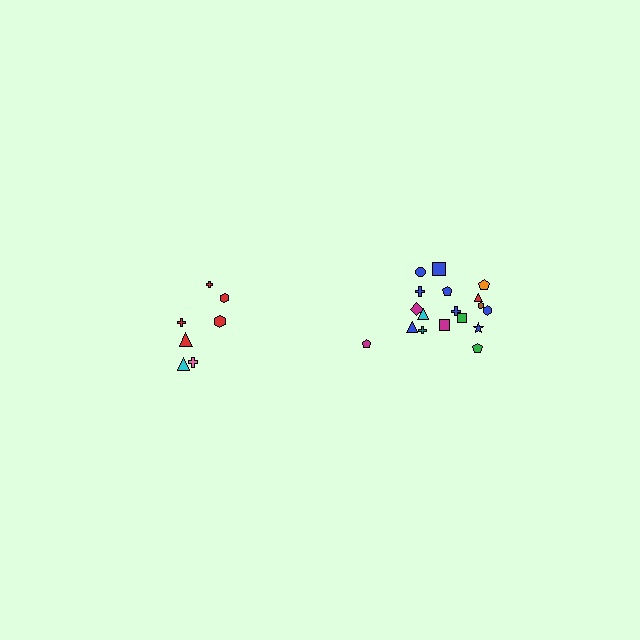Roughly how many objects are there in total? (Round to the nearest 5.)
Roughly 25 objects in total.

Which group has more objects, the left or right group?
The right group.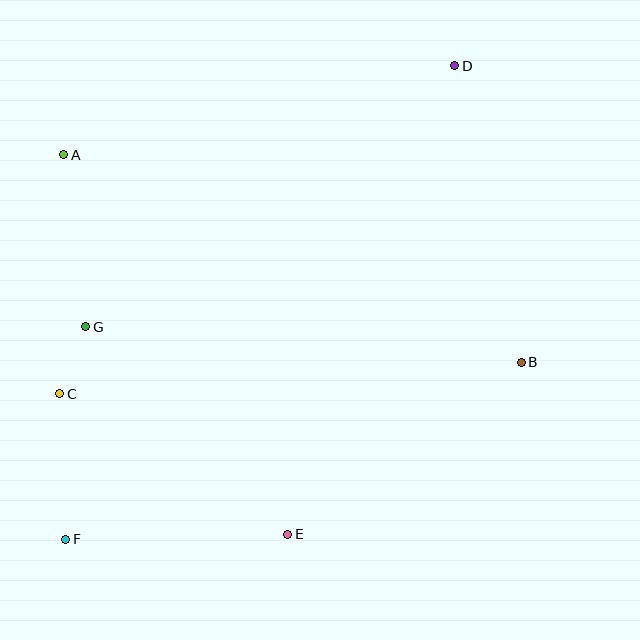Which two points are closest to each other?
Points C and G are closest to each other.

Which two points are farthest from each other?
Points D and F are farthest from each other.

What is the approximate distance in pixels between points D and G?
The distance between D and G is approximately 452 pixels.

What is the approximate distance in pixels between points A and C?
The distance between A and C is approximately 239 pixels.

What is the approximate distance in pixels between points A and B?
The distance between A and B is approximately 503 pixels.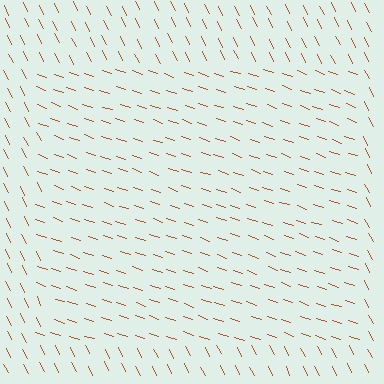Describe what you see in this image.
The image is filled with small brown line segments. A rectangle region in the image has lines oriented differently from the surrounding lines, creating a visible texture boundary.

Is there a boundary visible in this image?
Yes, there is a texture boundary formed by a change in line orientation.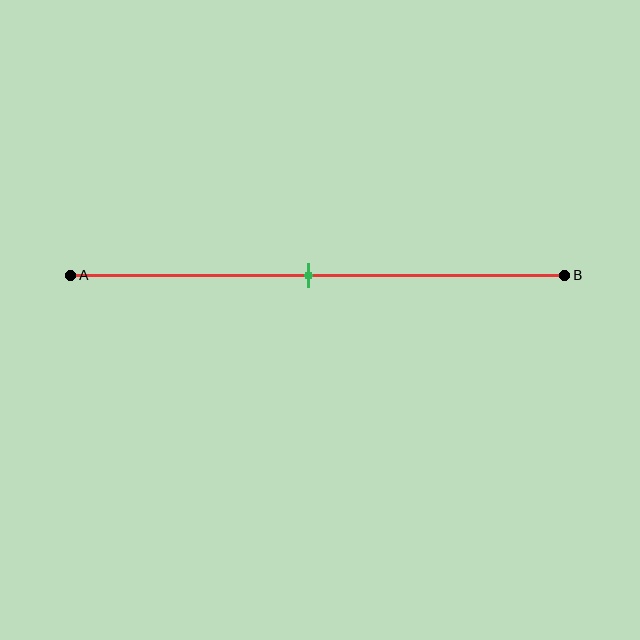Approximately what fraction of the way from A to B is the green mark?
The green mark is approximately 50% of the way from A to B.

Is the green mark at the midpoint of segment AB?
Yes, the mark is approximately at the midpoint.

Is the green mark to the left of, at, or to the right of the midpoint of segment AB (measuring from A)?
The green mark is approximately at the midpoint of segment AB.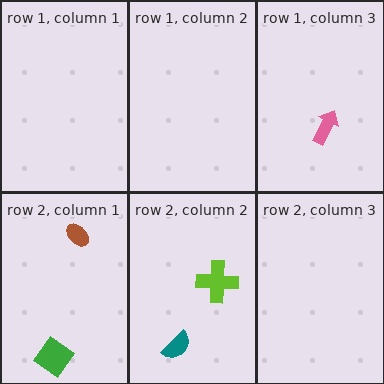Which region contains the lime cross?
The row 2, column 2 region.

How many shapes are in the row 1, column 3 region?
1.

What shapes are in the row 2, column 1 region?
The brown ellipse, the green diamond.